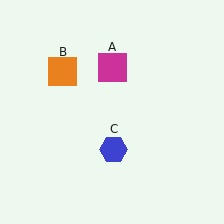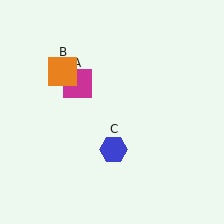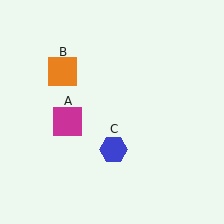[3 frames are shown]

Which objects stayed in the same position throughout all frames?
Orange square (object B) and blue hexagon (object C) remained stationary.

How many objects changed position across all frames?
1 object changed position: magenta square (object A).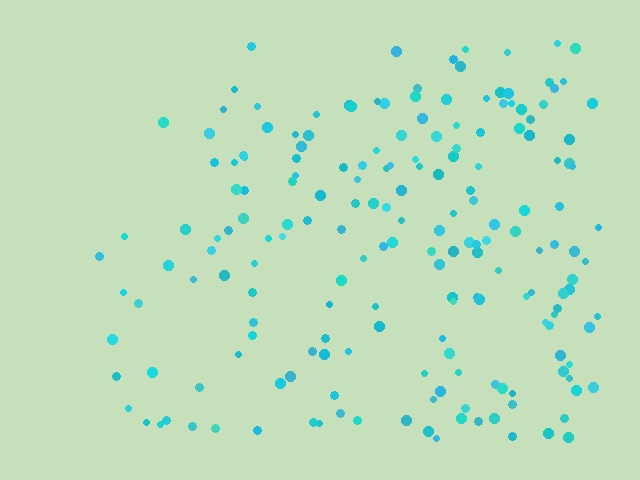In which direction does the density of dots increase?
From left to right, with the right side densest.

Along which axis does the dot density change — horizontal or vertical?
Horizontal.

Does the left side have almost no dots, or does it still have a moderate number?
Still a moderate number, just noticeably fewer than the right.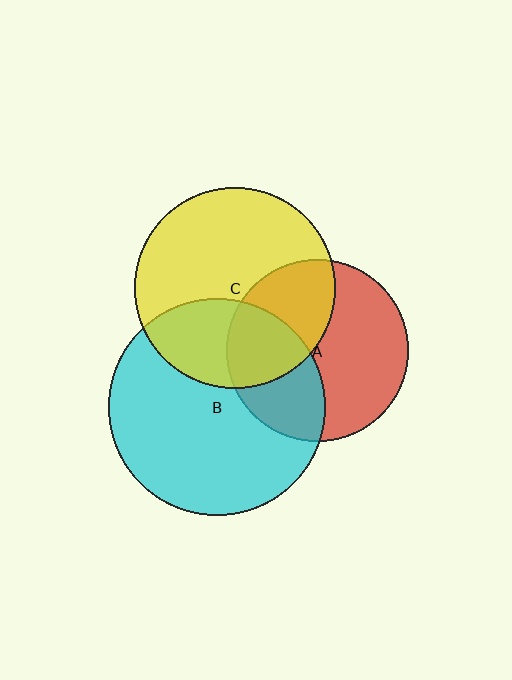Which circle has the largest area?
Circle B (cyan).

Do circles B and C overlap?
Yes.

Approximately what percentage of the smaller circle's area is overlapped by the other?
Approximately 35%.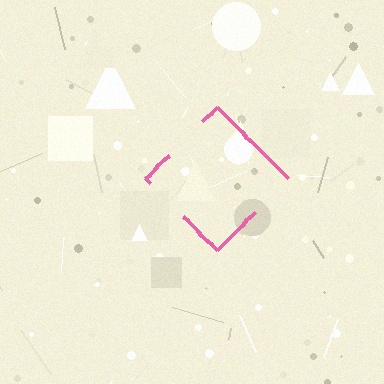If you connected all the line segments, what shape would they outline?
They would outline a diamond.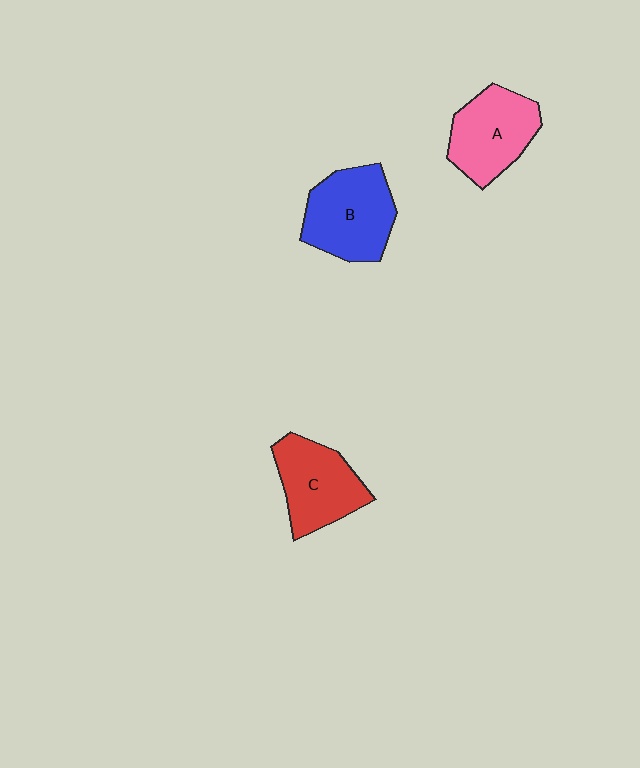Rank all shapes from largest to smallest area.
From largest to smallest: B (blue), C (red), A (pink).